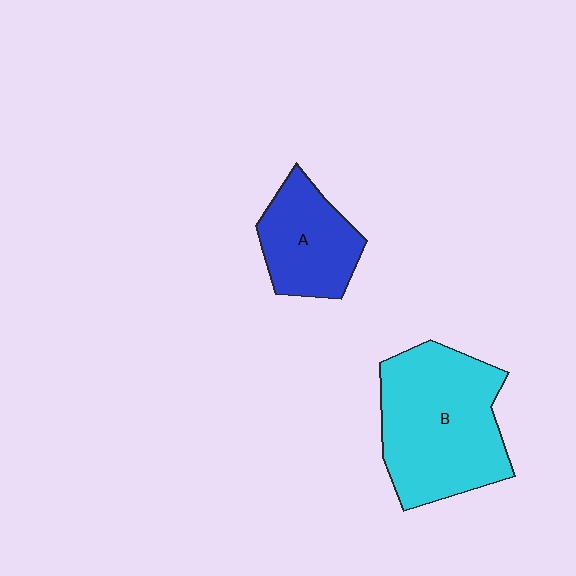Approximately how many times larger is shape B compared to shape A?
Approximately 1.8 times.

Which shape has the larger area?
Shape B (cyan).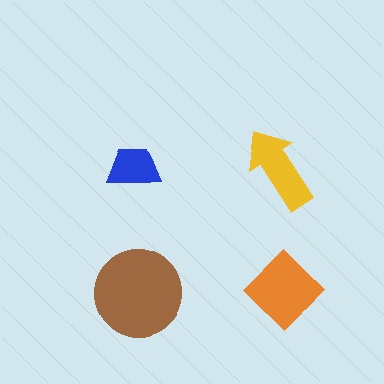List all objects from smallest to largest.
The blue trapezoid, the yellow arrow, the orange diamond, the brown circle.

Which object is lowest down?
The brown circle is bottommost.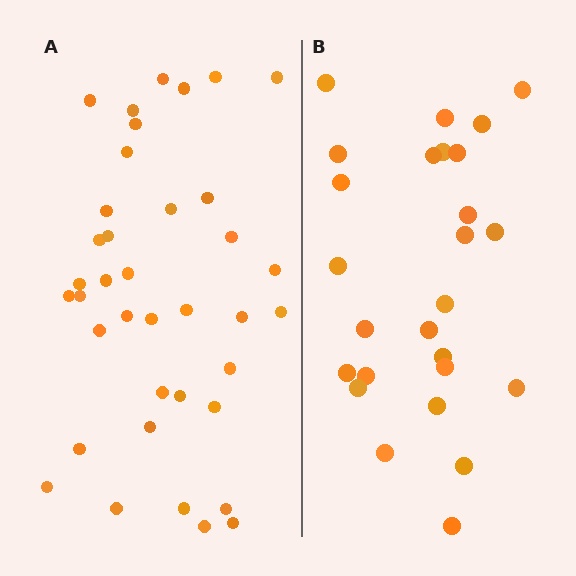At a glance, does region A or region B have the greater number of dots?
Region A (the left region) has more dots.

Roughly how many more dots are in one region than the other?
Region A has roughly 12 or so more dots than region B.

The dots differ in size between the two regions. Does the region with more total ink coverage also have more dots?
No. Region B has more total ink coverage because its dots are larger, but region A actually contains more individual dots. Total area can be misleading — the number of items is what matters here.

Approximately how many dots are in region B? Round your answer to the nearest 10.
About 30 dots. (The exact count is 26, which rounds to 30.)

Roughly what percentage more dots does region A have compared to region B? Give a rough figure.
About 45% more.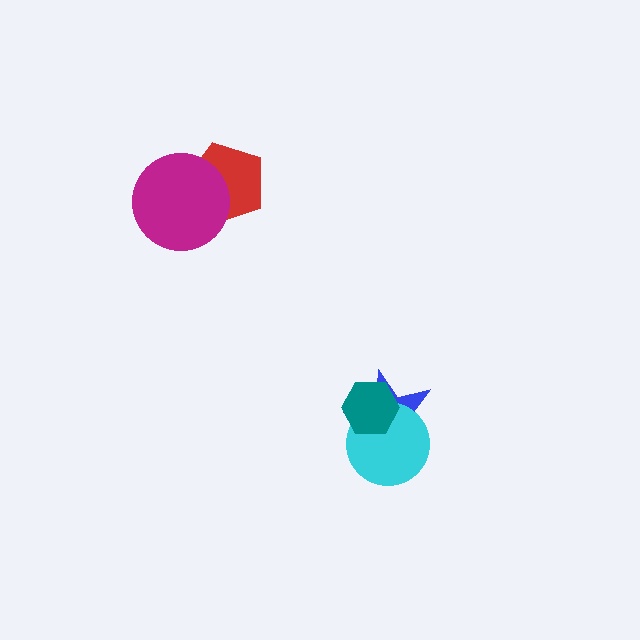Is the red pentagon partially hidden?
Yes, it is partially covered by another shape.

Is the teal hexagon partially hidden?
No, no other shape covers it.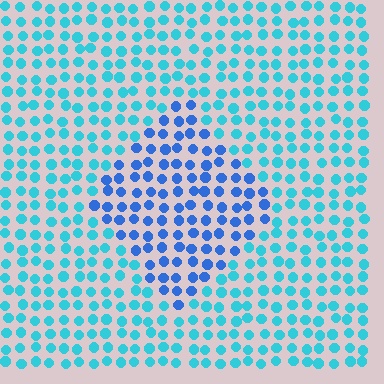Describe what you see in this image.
The image is filled with small cyan elements in a uniform arrangement. A diamond-shaped region is visible where the elements are tinted to a slightly different hue, forming a subtle color boundary.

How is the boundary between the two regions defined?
The boundary is defined purely by a slight shift in hue (about 34 degrees). Spacing, size, and orientation are identical on both sides.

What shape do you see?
I see a diamond.